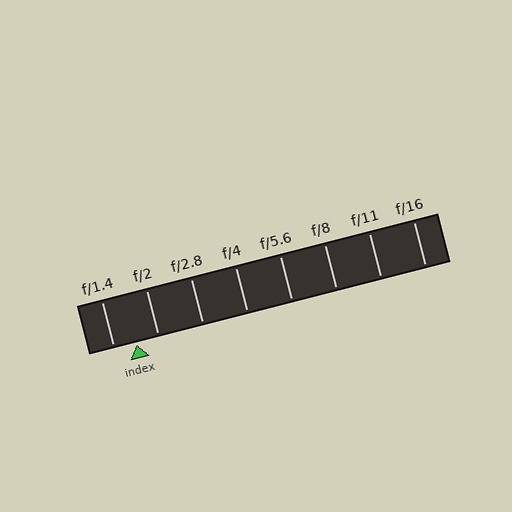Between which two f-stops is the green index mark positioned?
The index mark is between f/1.4 and f/2.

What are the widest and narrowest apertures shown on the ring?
The widest aperture shown is f/1.4 and the narrowest is f/16.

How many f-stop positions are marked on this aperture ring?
There are 8 f-stop positions marked.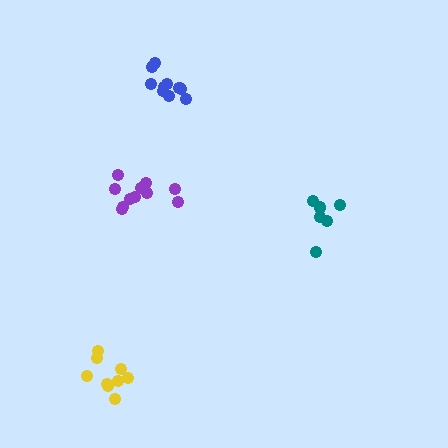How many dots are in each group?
Group 1: 7 dots, Group 2: 11 dots, Group 3: 9 dots, Group 4: 10 dots (37 total).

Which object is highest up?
The blue cluster is topmost.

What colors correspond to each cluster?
The clusters are colored: teal, purple, yellow, blue.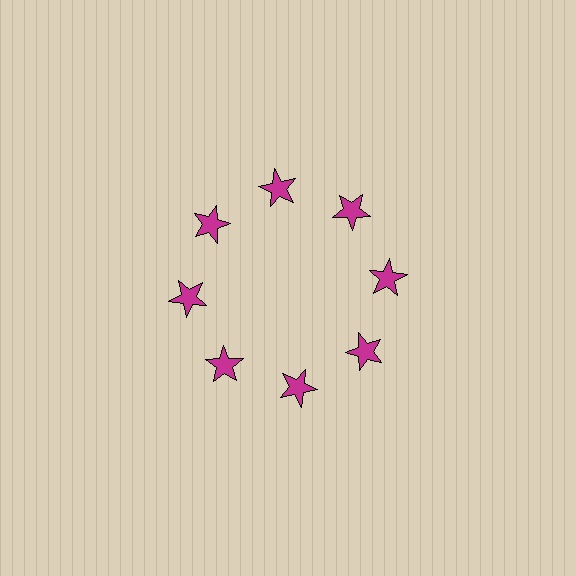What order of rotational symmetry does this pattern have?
This pattern has 8-fold rotational symmetry.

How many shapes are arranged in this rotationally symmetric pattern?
There are 8 shapes, arranged in 8 groups of 1.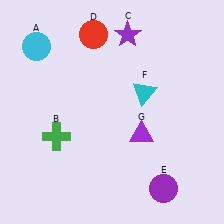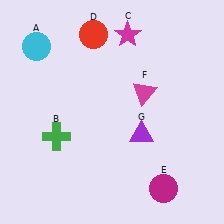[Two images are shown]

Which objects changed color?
C changed from purple to magenta. E changed from purple to magenta. F changed from cyan to magenta.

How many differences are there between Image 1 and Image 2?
There are 3 differences between the two images.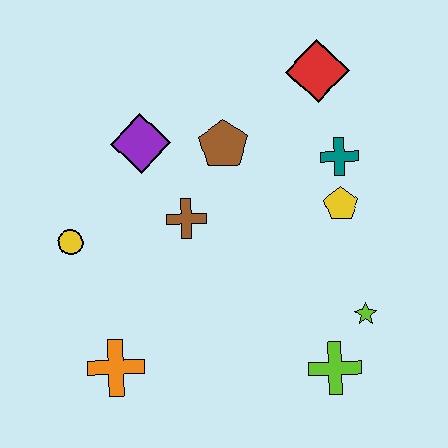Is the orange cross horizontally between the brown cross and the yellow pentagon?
No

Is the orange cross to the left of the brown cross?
Yes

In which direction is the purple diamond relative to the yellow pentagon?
The purple diamond is to the left of the yellow pentagon.